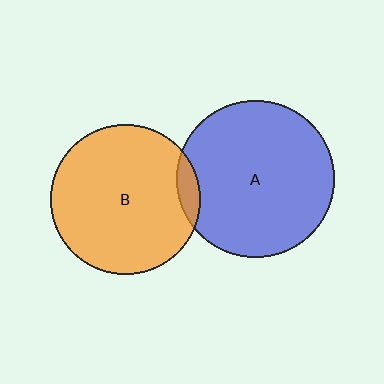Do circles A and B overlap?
Yes.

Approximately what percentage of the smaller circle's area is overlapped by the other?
Approximately 5%.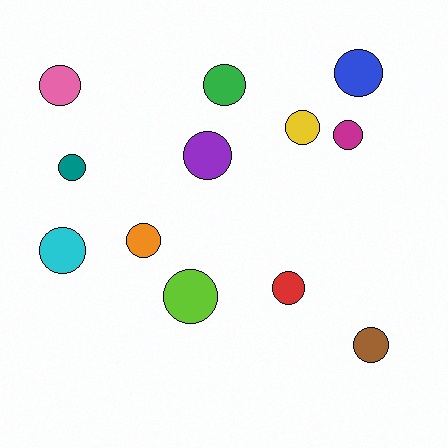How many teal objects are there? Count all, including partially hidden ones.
There is 1 teal object.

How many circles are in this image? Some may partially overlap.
There are 12 circles.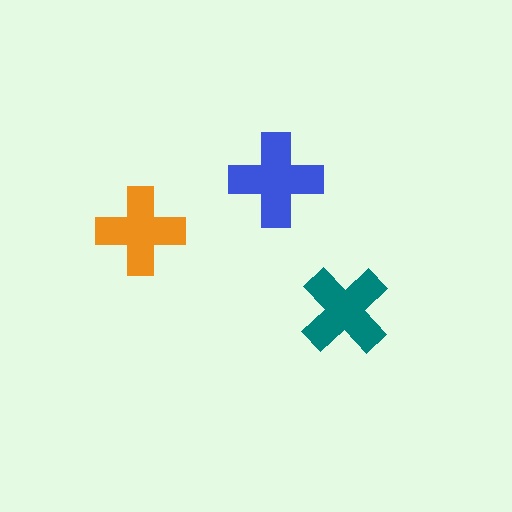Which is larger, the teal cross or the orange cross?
The teal one.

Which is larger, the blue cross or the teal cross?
The blue one.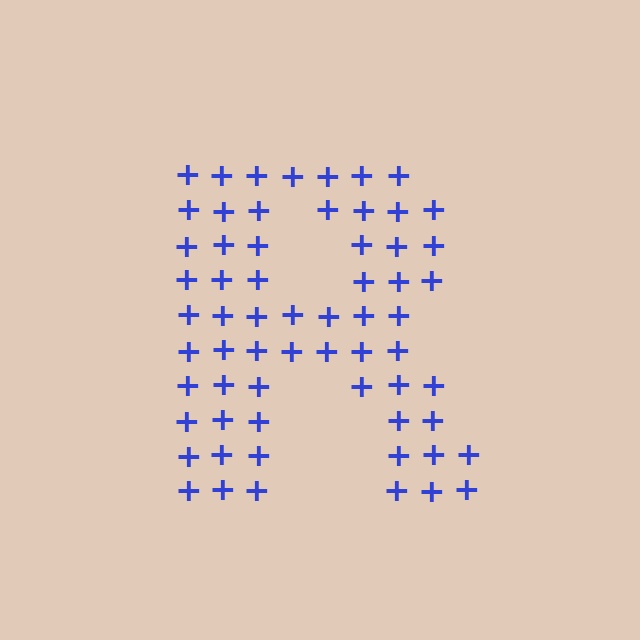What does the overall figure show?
The overall figure shows the letter R.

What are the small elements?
The small elements are plus signs.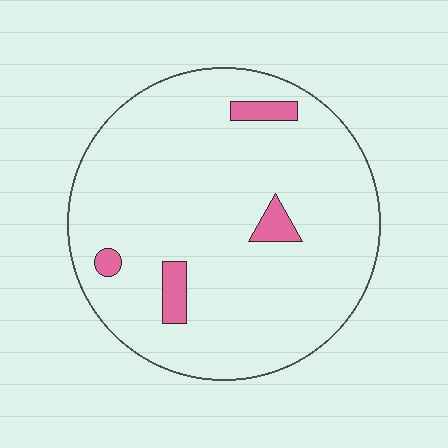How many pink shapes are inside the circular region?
4.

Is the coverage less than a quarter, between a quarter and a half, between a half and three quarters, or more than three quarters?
Less than a quarter.